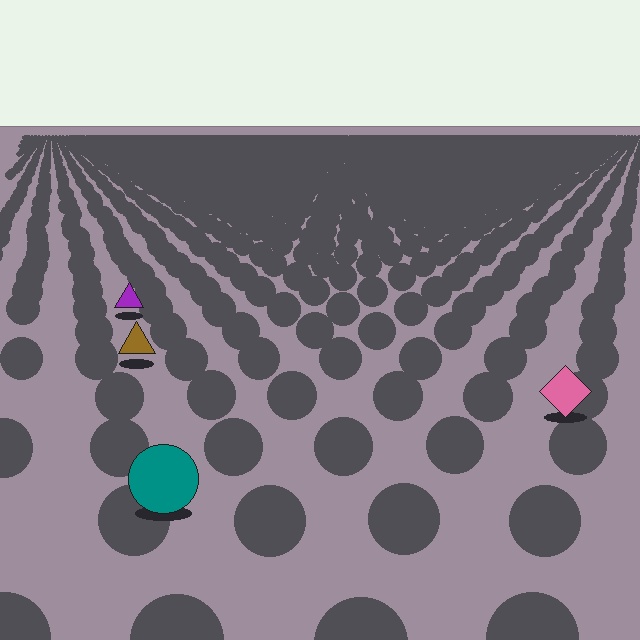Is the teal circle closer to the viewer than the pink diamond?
Yes. The teal circle is closer — you can tell from the texture gradient: the ground texture is coarser near it.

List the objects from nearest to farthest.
From nearest to farthest: the teal circle, the pink diamond, the brown triangle, the purple triangle.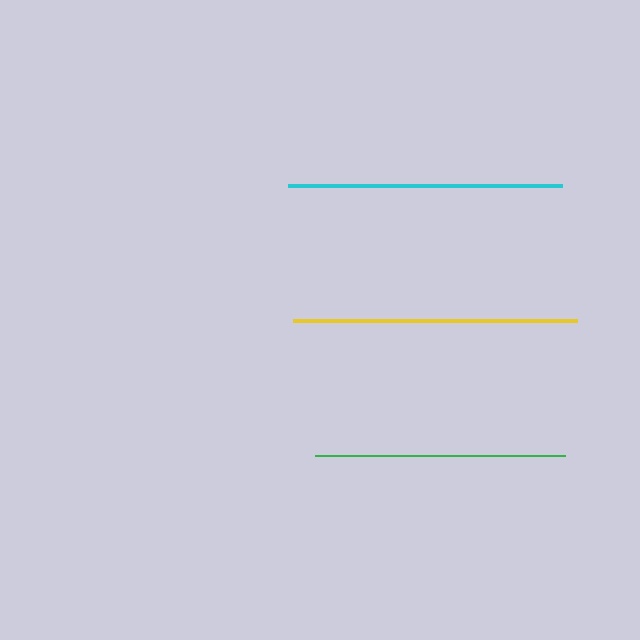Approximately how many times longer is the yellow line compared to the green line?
The yellow line is approximately 1.1 times the length of the green line.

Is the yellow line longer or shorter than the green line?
The yellow line is longer than the green line.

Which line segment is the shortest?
The green line is the shortest at approximately 250 pixels.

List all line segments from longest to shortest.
From longest to shortest: yellow, cyan, green.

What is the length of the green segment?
The green segment is approximately 250 pixels long.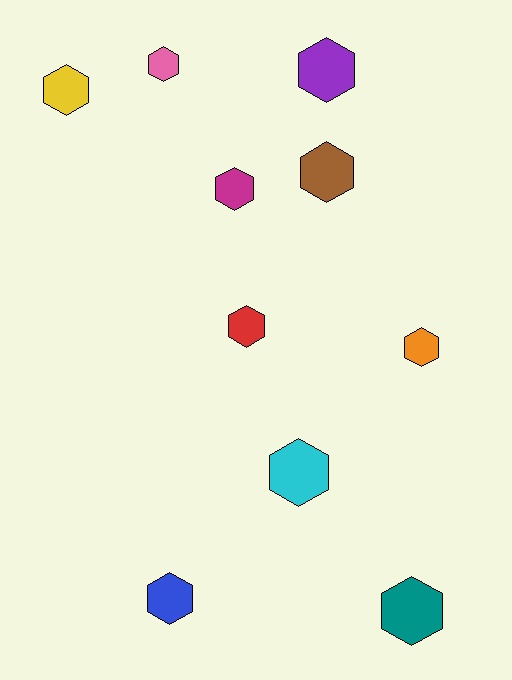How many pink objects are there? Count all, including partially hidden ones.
There is 1 pink object.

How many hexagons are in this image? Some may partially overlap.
There are 10 hexagons.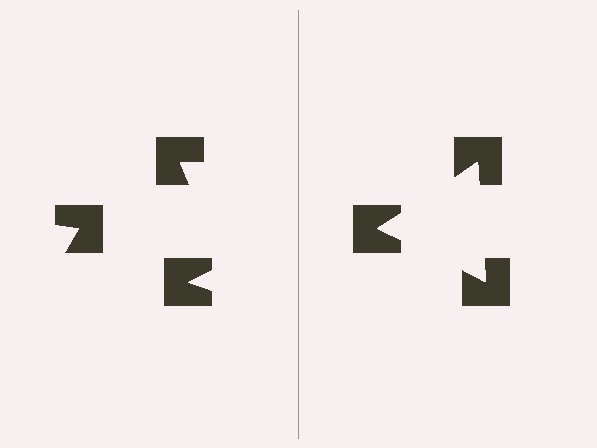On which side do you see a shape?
An illusory triangle appears on the right side. On the left side the wedge cuts are rotated, so no coherent shape forms.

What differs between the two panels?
The notched squares are positioned identically on both sides; only the wedge orientations differ. On the right they align to a triangle; on the left they are misaligned.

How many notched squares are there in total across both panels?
6 — 3 on each side.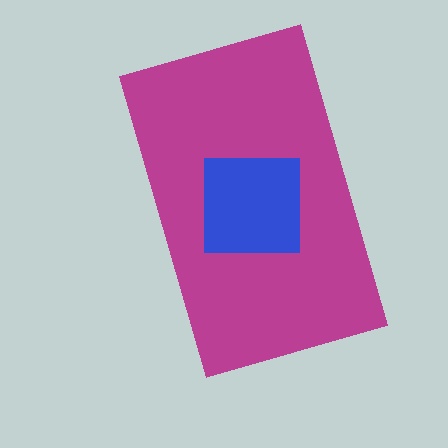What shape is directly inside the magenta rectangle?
The blue square.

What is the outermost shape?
The magenta rectangle.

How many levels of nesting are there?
2.